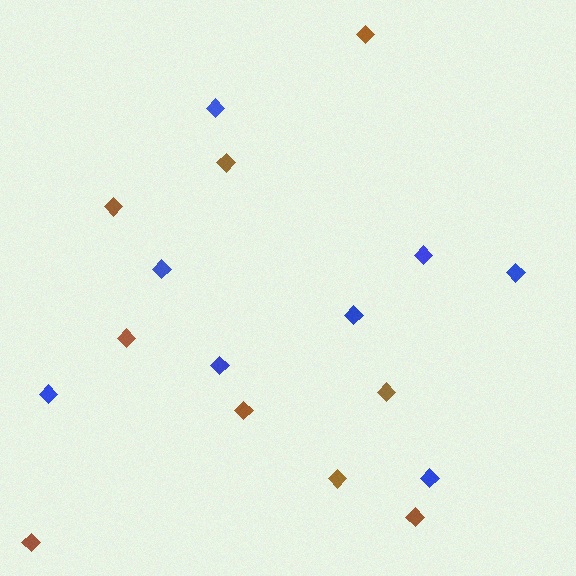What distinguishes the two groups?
There are 2 groups: one group of blue diamonds (8) and one group of brown diamonds (9).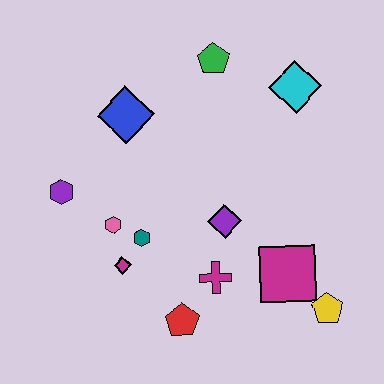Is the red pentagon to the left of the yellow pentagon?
Yes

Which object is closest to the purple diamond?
The magenta cross is closest to the purple diamond.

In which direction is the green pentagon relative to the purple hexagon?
The green pentagon is to the right of the purple hexagon.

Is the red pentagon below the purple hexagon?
Yes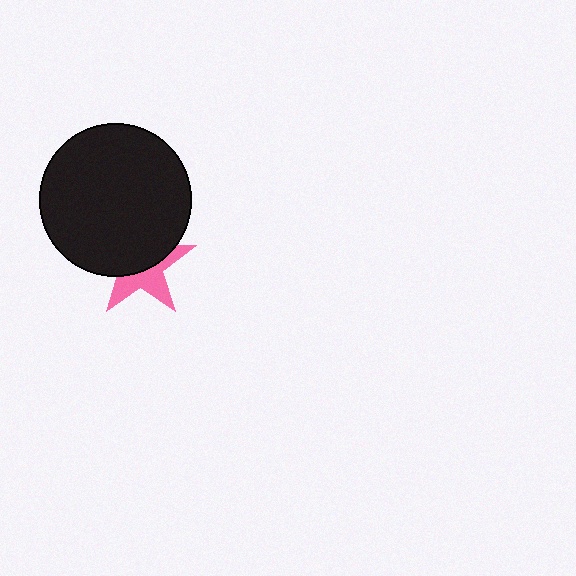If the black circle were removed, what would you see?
You would see the complete pink star.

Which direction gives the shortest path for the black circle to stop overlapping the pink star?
Moving up gives the shortest separation.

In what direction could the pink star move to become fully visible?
The pink star could move down. That would shift it out from behind the black circle entirely.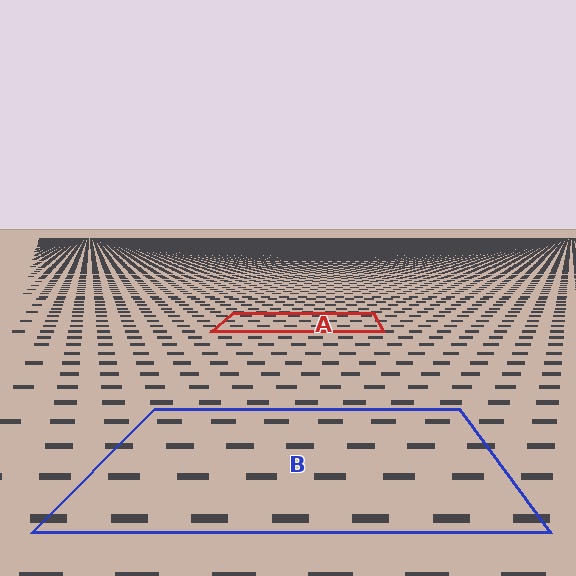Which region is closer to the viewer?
Region B is closer. The texture elements there are larger and more spread out.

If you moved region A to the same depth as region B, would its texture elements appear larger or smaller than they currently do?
They would appear larger. At a closer depth, the same texture elements are projected at a bigger on-screen size.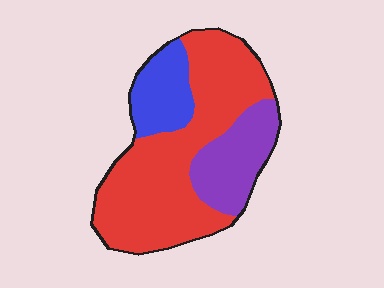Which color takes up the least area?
Blue, at roughly 15%.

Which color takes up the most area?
Red, at roughly 60%.